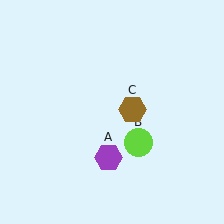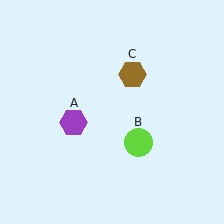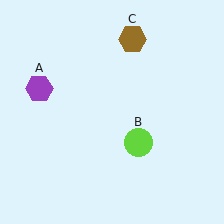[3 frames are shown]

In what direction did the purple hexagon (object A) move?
The purple hexagon (object A) moved up and to the left.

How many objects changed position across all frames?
2 objects changed position: purple hexagon (object A), brown hexagon (object C).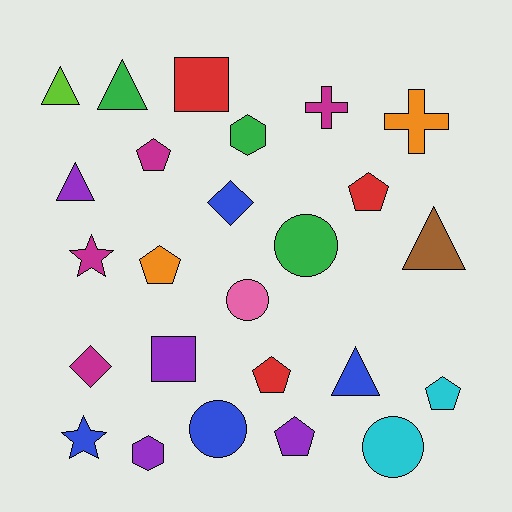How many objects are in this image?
There are 25 objects.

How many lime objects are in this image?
There is 1 lime object.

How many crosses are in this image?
There are 2 crosses.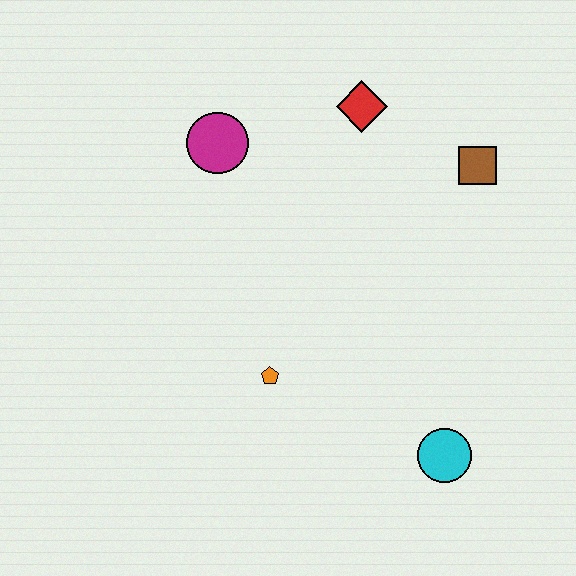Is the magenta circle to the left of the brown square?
Yes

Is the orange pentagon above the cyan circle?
Yes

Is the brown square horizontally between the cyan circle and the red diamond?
No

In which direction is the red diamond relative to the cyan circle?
The red diamond is above the cyan circle.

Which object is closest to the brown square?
The red diamond is closest to the brown square.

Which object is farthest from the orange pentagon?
The brown square is farthest from the orange pentagon.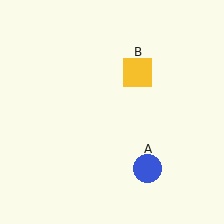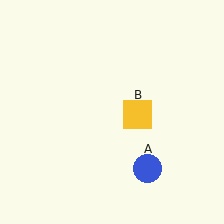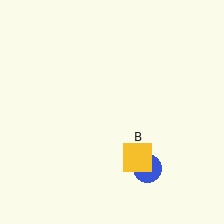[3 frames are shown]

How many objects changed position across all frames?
1 object changed position: yellow square (object B).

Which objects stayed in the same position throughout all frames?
Blue circle (object A) remained stationary.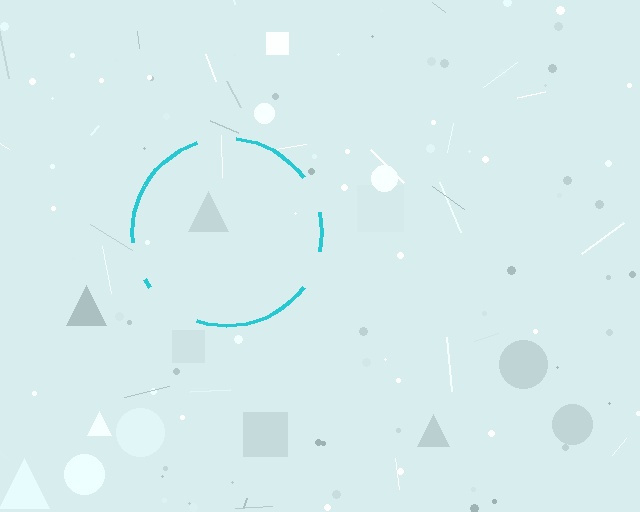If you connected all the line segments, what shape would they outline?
They would outline a circle.